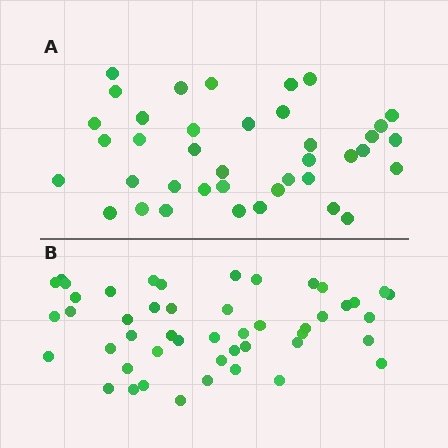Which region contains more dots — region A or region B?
Region B (the bottom region) has more dots.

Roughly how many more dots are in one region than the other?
Region B has roughly 8 or so more dots than region A.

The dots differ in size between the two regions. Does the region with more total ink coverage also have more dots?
No. Region A has more total ink coverage because its dots are larger, but region B actually contains more individual dots. Total area can be misleading — the number of items is what matters here.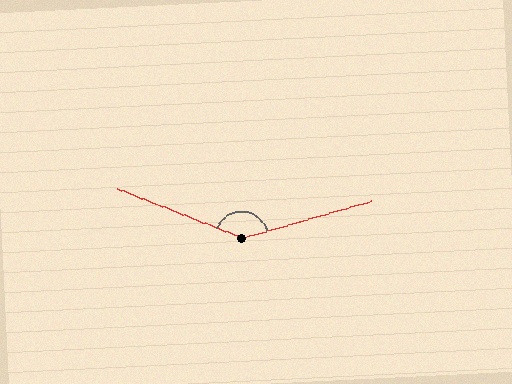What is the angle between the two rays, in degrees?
Approximately 142 degrees.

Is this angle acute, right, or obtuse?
It is obtuse.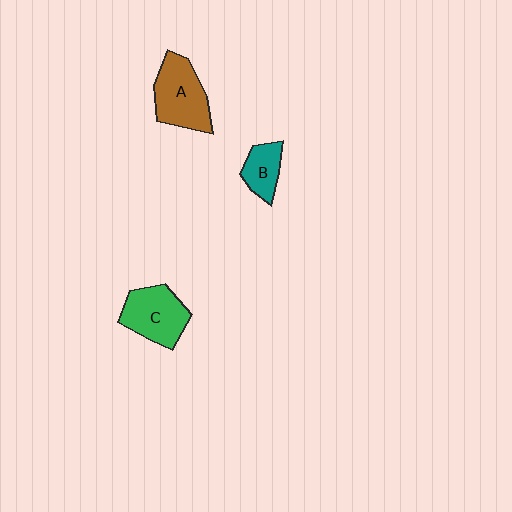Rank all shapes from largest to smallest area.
From largest to smallest: A (brown), C (green), B (teal).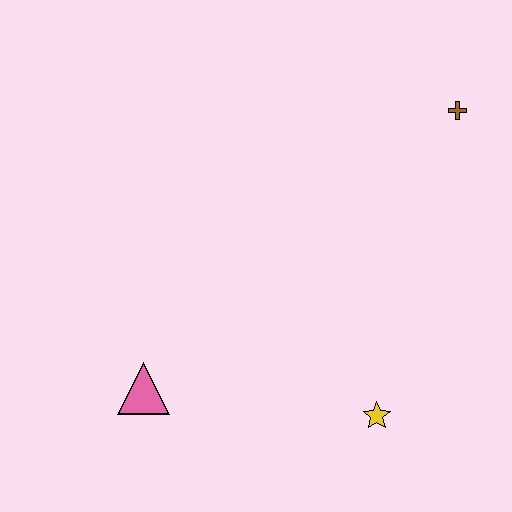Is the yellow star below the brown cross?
Yes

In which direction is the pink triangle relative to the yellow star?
The pink triangle is to the left of the yellow star.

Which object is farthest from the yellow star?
The brown cross is farthest from the yellow star.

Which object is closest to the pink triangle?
The yellow star is closest to the pink triangle.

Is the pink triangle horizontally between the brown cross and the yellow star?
No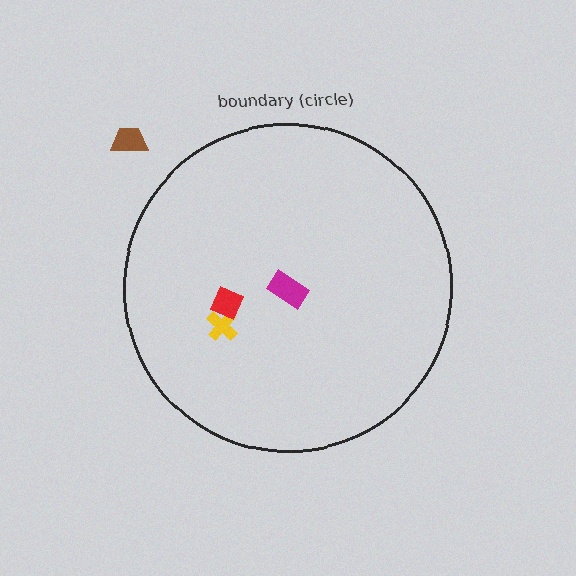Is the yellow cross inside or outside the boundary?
Inside.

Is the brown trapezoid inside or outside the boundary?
Outside.